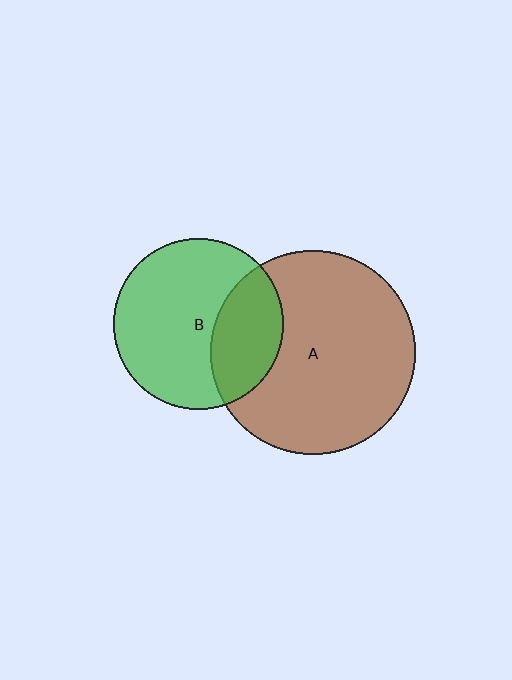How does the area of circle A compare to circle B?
Approximately 1.4 times.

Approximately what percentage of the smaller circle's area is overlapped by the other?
Approximately 30%.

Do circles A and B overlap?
Yes.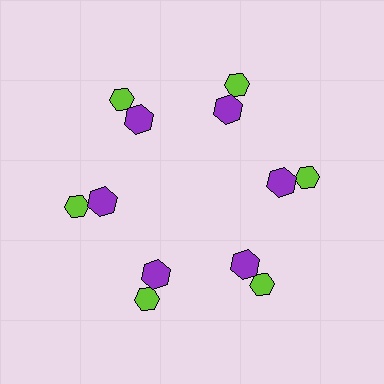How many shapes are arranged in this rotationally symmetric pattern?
There are 12 shapes, arranged in 6 groups of 2.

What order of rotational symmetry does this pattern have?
This pattern has 6-fold rotational symmetry.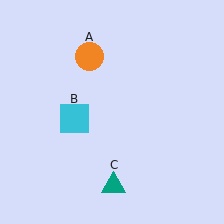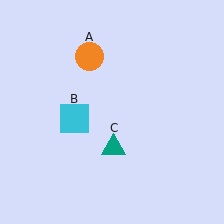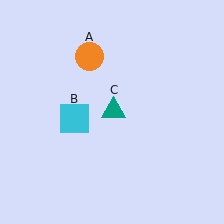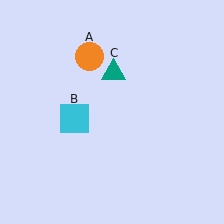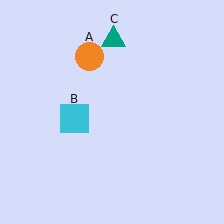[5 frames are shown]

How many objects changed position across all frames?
1 object changed position: teal triangle (object C).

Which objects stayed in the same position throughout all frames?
Orange circle (object A) and cyan square (object B) remained stationary.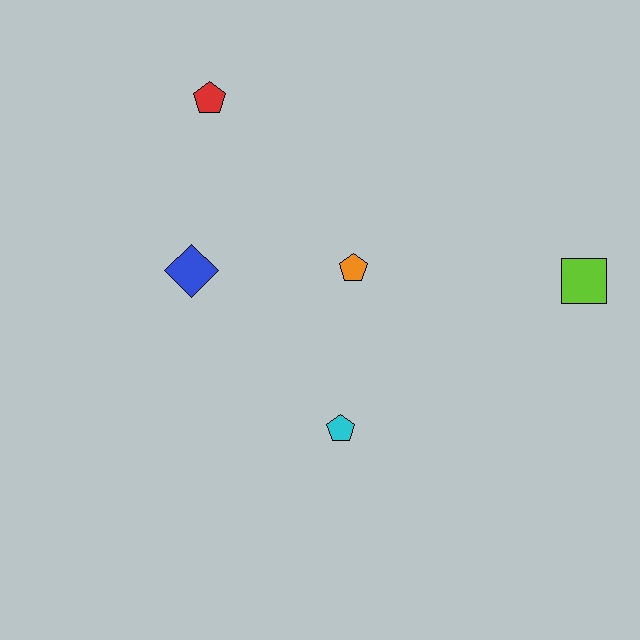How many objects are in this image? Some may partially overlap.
There are 5 objects.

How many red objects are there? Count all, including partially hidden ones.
There is 1 red object.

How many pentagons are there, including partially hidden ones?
There are 3 pentagons.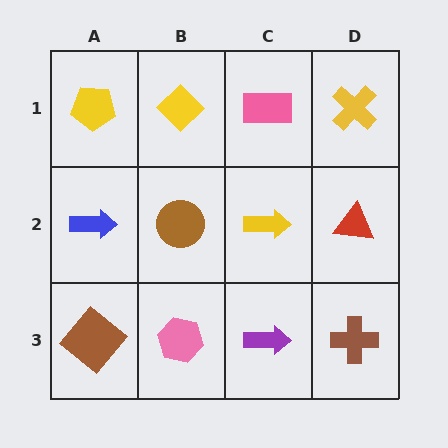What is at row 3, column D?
A brown cross.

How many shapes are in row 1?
4 shapes.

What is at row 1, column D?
A yellow cross.